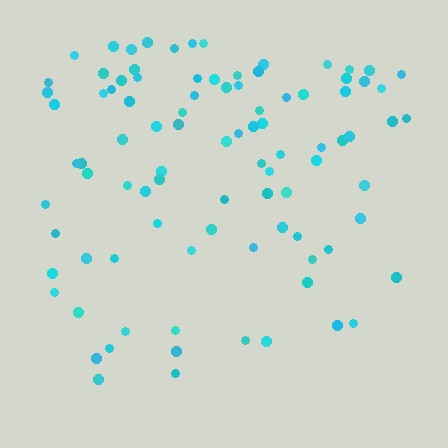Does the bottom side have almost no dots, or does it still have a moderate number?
Still a moderate number, just noticeably fewer than the top.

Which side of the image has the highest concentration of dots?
The top.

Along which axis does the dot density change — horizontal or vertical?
Vertical.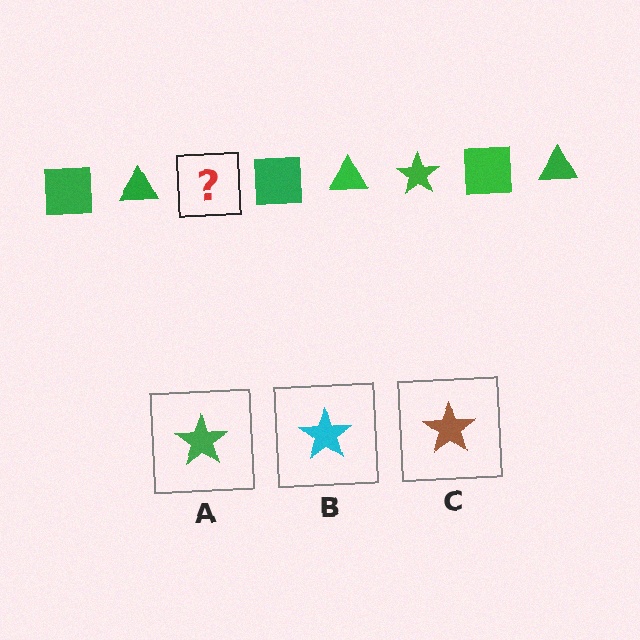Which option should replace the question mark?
Option A.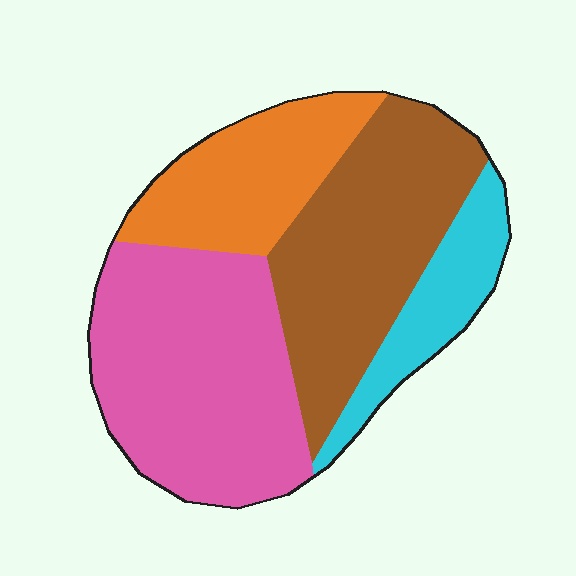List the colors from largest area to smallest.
From largest to smallest: pink, brown, orange, cyan.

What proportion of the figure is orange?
Orange takes up about one fifth (1/5) of the figure.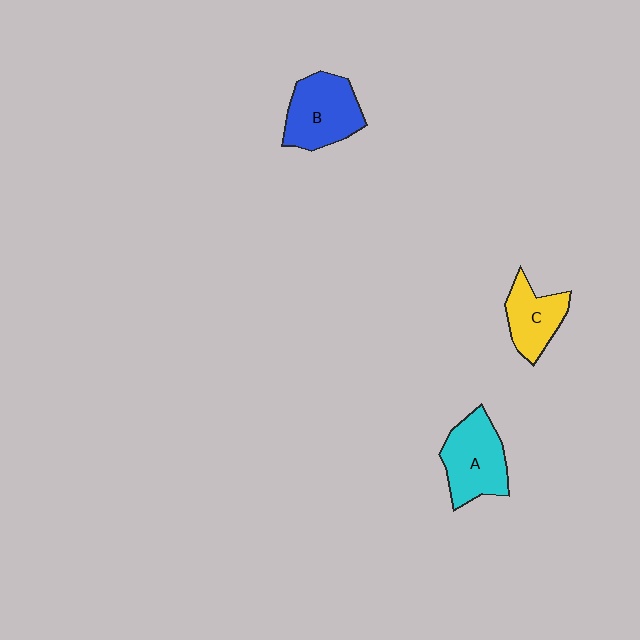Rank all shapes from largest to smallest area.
From largest to smallest: B (blue), A (cyan), C (yellow).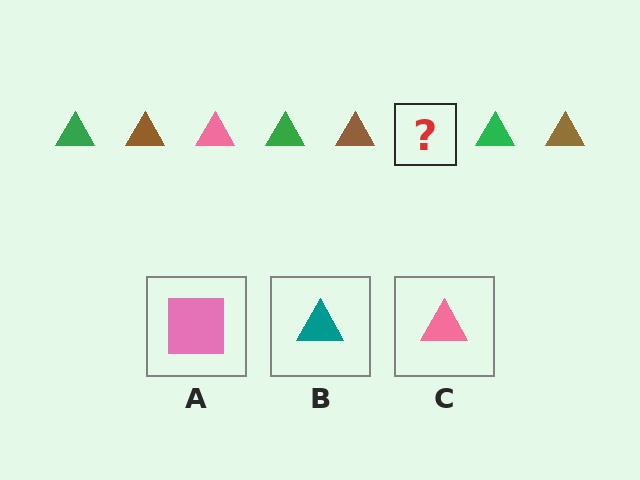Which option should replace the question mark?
Option C.